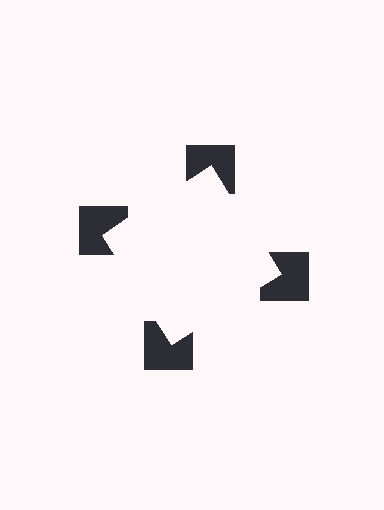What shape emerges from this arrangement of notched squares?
An illusory square — its edges are inferred from the aligned wedge cuts in the notched squares, not physically drawn.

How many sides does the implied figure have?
4 sides.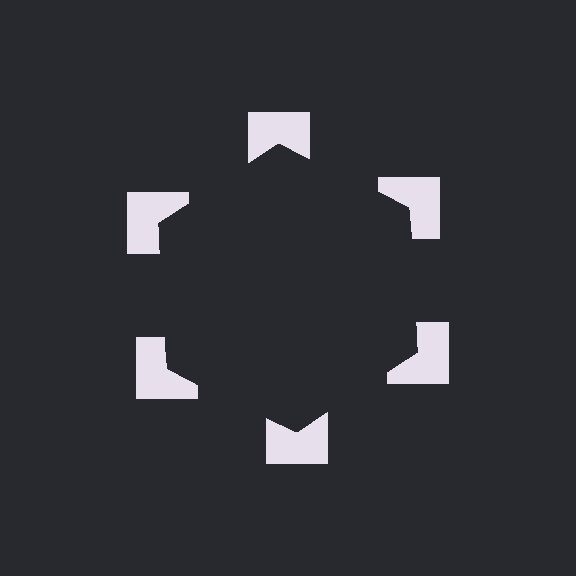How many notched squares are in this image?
There are 6 — one at each vertex of the illusory hexagon.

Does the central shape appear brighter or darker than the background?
It typically appears slightly darker than the background, even though no actual brightness change is drawn.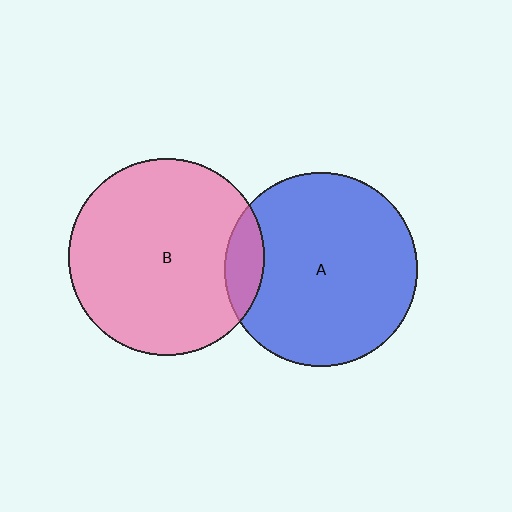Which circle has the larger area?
Circle B (pink).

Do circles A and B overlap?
Yes.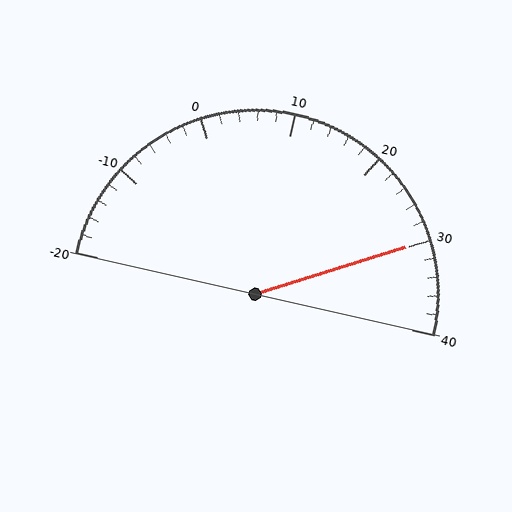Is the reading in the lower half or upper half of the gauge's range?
The reading is in the upper half of the range (-20 to 40).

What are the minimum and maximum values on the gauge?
The gauge ranges from -20 to 40.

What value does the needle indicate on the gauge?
The needle indicates approximately 30.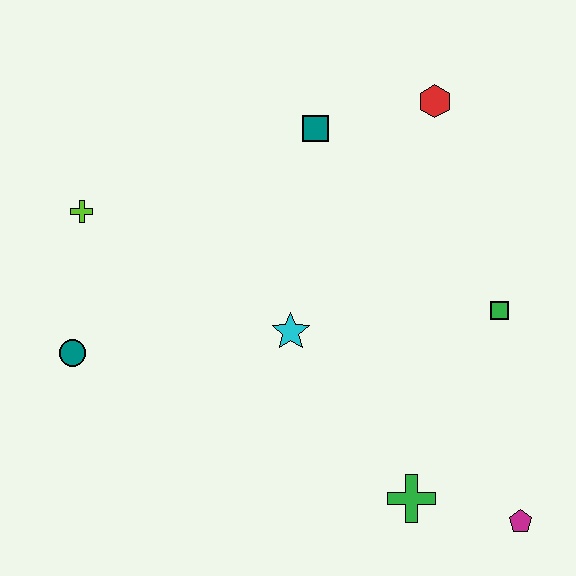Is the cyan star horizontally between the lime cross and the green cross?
Yes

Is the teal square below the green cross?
No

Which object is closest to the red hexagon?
The teal square is closest to the red hexagon.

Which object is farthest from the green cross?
The lime cross is farthest from the green cross.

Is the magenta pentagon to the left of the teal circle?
No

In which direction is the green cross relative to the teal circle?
The green cross is to the right of the teal circle.